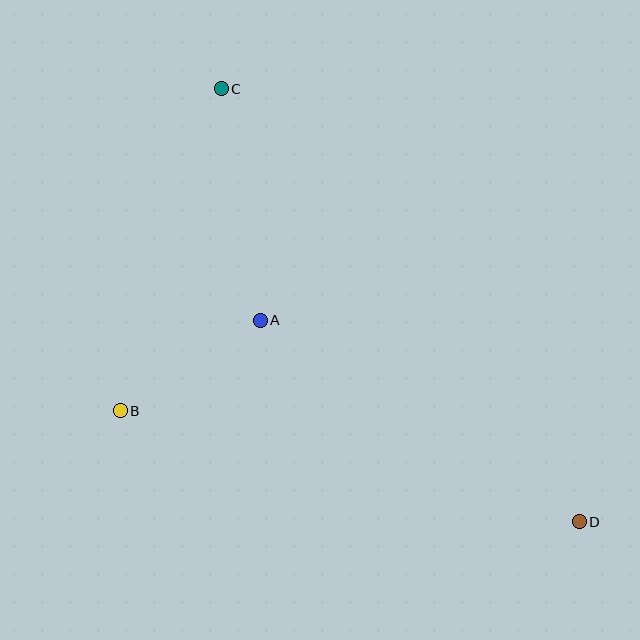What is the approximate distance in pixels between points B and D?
The distance between B and D is approximately 472 pixels.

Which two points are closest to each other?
Points A and B are closest to each other.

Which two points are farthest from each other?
Points C and D are farthest from each other.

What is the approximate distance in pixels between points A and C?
The distance between A and C is approximately 235 pixels.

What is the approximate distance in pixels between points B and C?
The distance between B and C is approximately 338 pixels.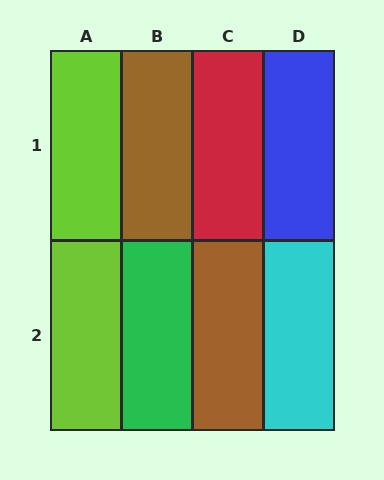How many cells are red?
1 cell is red.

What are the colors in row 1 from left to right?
Lime, brown, red, blue.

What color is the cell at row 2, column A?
Lime.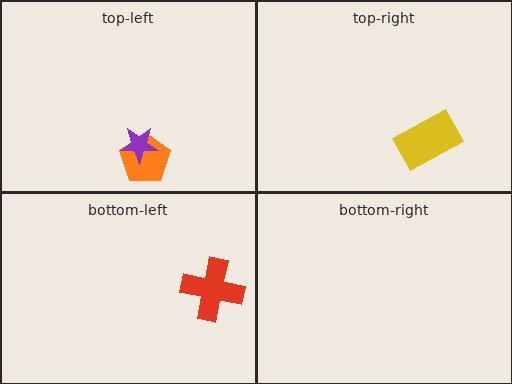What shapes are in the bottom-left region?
The red cross.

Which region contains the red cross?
The bottom-left region.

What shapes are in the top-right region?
The yellow rectangle.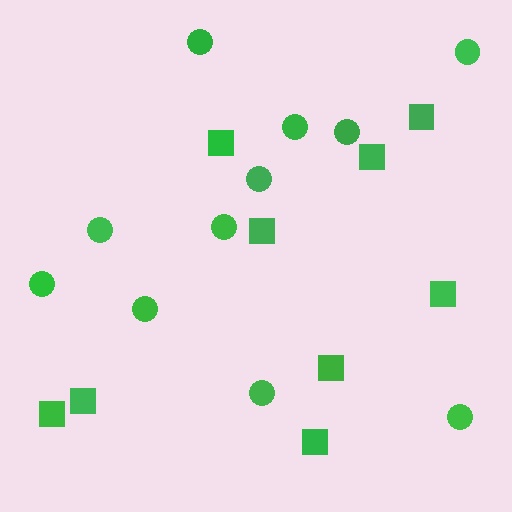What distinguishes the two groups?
There are 2 groups: one group of circles (11) and one group of squares (9).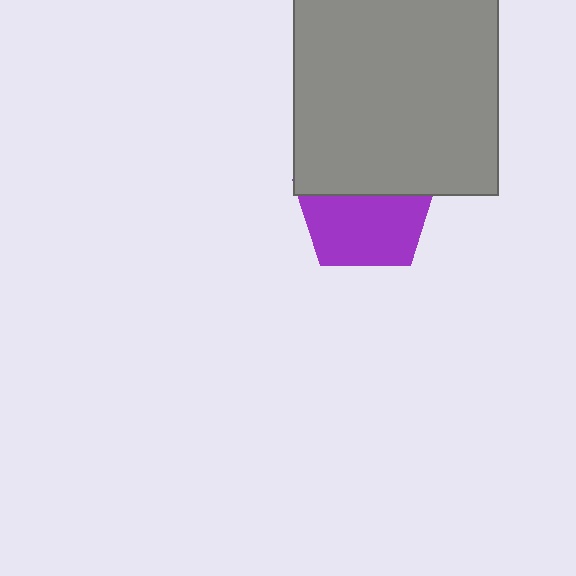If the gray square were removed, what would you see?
You would see the complete purple pentagon.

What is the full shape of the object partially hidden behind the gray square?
The partially hidden object is a purple pentagon.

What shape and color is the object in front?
The object in front is a gray square.